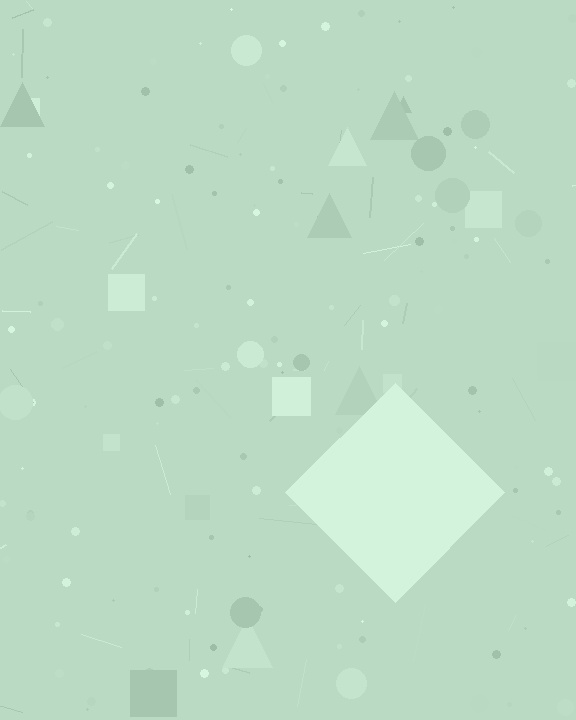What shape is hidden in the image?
A diamond is hidden in the image.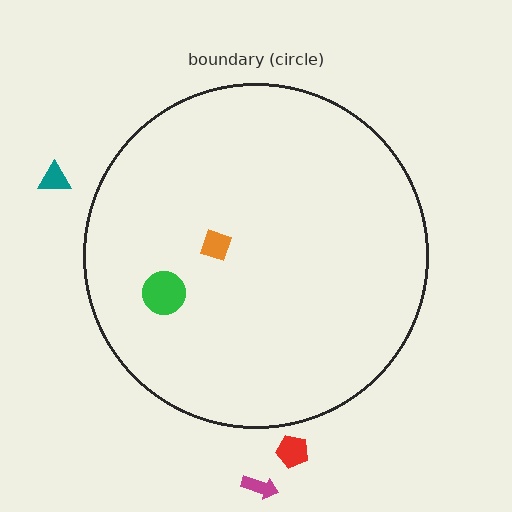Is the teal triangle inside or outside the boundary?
Outside.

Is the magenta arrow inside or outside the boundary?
Outside.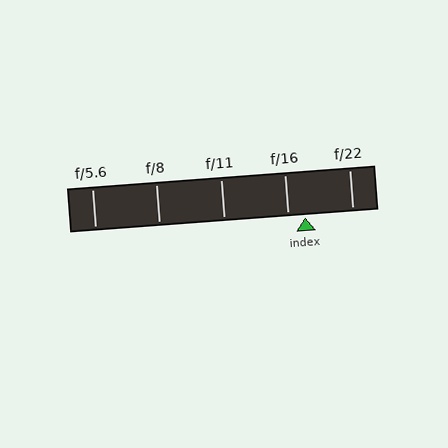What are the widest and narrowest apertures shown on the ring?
The widest aperture shown is f/5.6 and the narrowest is f/22.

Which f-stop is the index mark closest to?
The index mark is closest to f/16.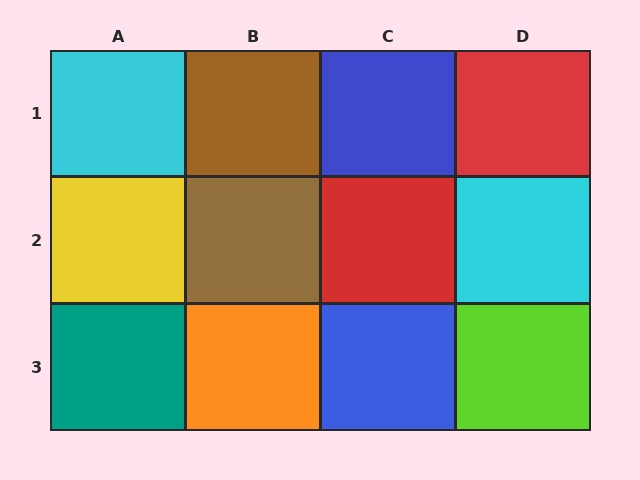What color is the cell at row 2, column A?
Yellow.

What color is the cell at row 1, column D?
Red.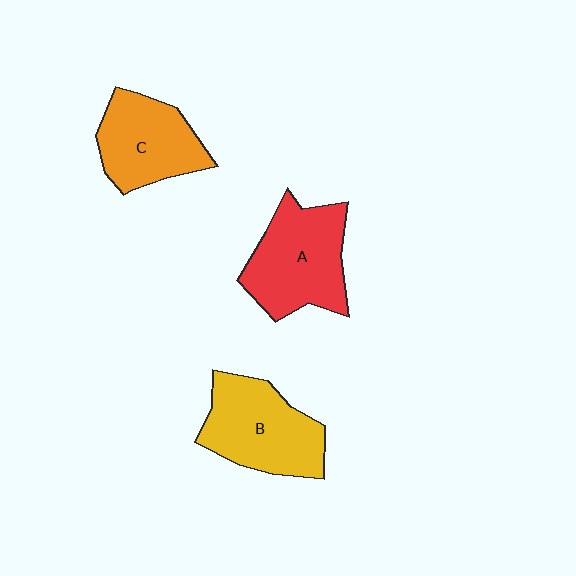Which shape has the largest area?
Shape A (red).